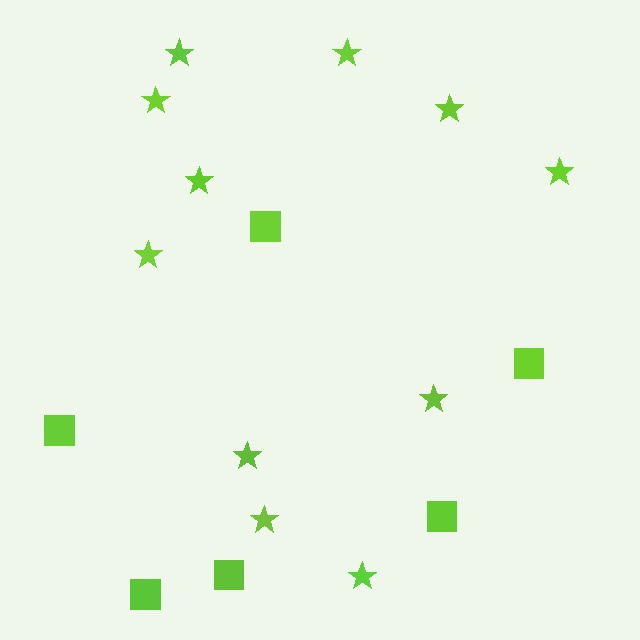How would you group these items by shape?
There are 2 groups: one group of stars (11) and one group of squares (6).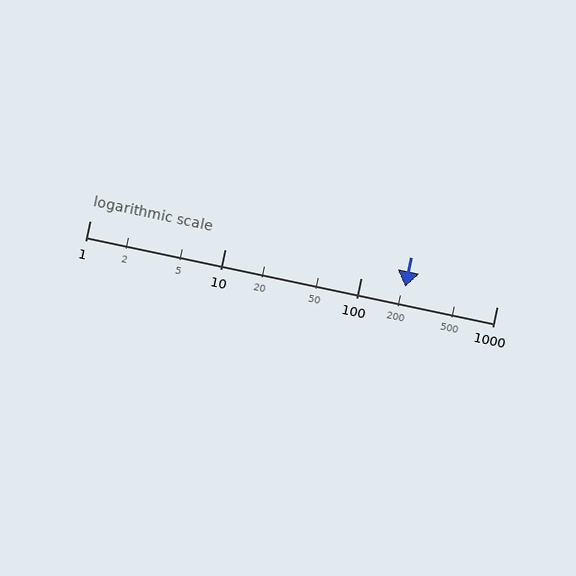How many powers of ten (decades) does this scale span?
The scale spans 3 decades, from 1 to 1000.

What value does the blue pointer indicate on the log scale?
The pointer indicates approximately 210.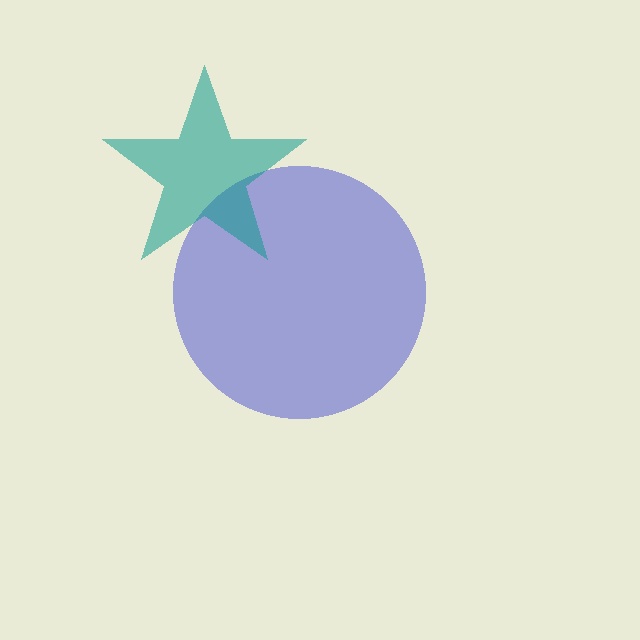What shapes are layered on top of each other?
The layered shapes are: a blue circle, a teal star.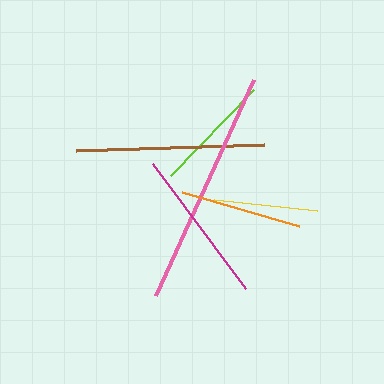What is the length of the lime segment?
The lime segment is approximately 120 pixels long.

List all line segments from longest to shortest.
From longest to shortest: pink, brown, magenta, orange, lime, yellow.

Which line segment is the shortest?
The yellow line is the shortest at approximately 103 pixels.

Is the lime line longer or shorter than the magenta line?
The magenta line is longer than the lime line.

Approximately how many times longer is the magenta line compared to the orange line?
The magenta line is approximately 1.3 times the length of the orange line.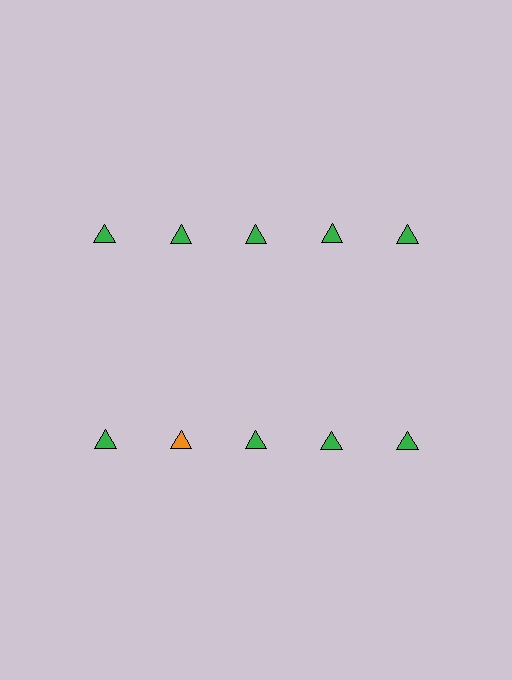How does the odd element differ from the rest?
It has a different color: orange instead of green.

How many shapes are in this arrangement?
There are 10 shapes arranged in a grid pattern.